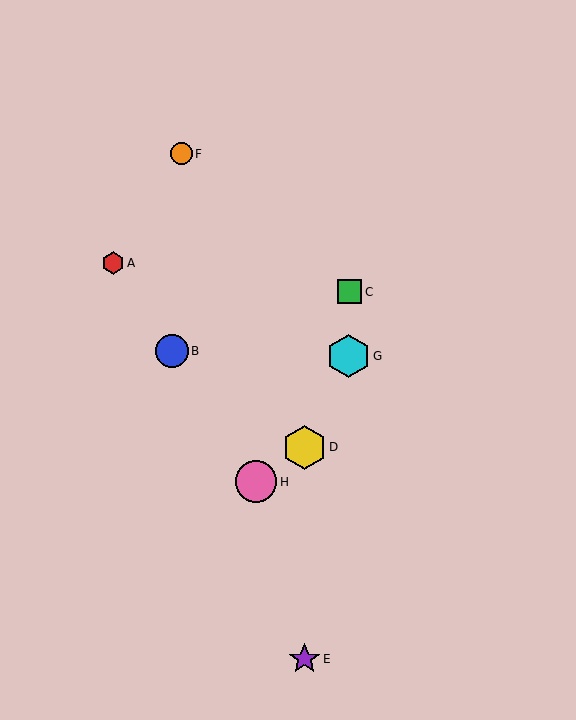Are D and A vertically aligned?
No, D is at x≈304 and A is at x≈113.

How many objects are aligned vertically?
2 objects (D, E) are aligned vertically.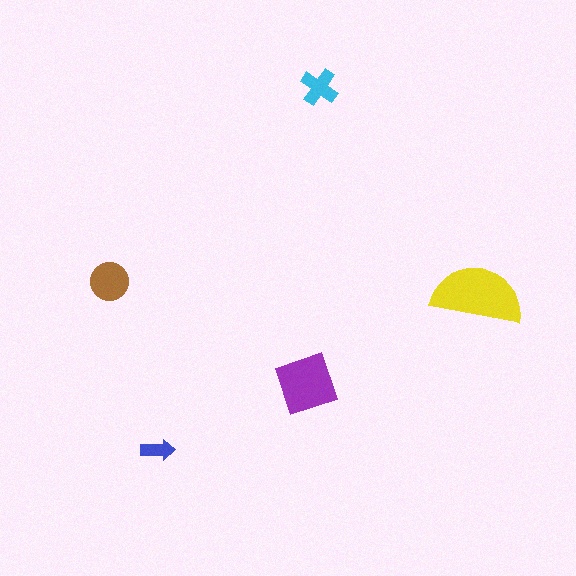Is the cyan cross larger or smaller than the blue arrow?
Larger.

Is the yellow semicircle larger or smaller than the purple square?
Larger.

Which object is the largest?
The yellow semicircle.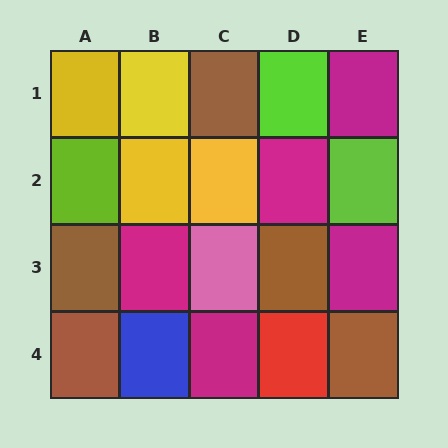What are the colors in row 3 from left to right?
Brown, magenta, pink, brown, magenta.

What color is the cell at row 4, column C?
Magenta.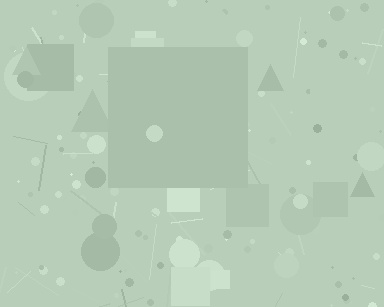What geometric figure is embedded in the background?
A square is embedded in the background.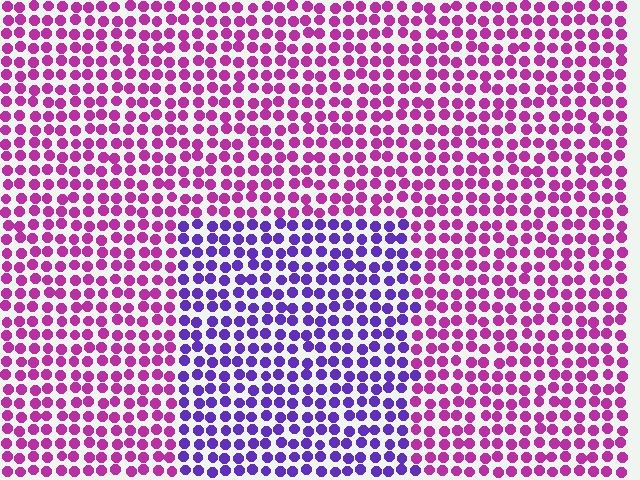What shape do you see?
I see a rectangle.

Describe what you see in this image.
The image is filled with small magenta elements in a uniform arrangement. A rectangle-shaped region is visible where the elements are tinted to a slightly different hue, forming a subtle color boundary.